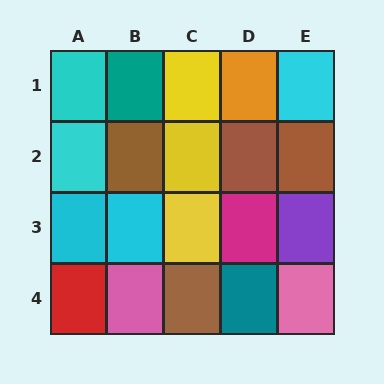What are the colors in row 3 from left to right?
Cyan, cyan, yellow, magenta, purple.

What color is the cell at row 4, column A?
Red.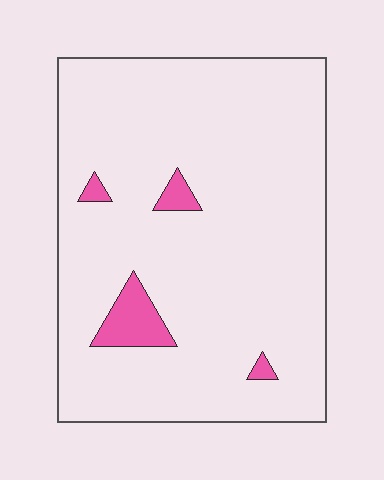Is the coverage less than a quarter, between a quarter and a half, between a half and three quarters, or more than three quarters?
Less than a quarter.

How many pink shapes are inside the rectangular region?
4.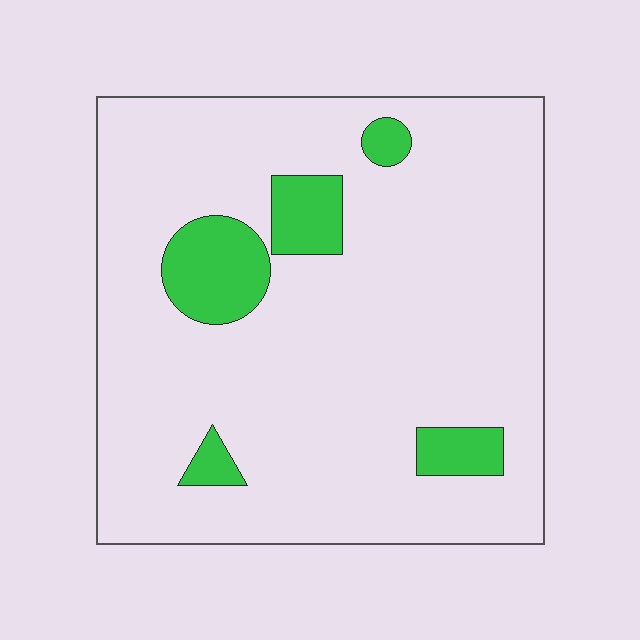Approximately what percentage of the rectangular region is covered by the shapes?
Approximately 10%.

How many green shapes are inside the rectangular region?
5.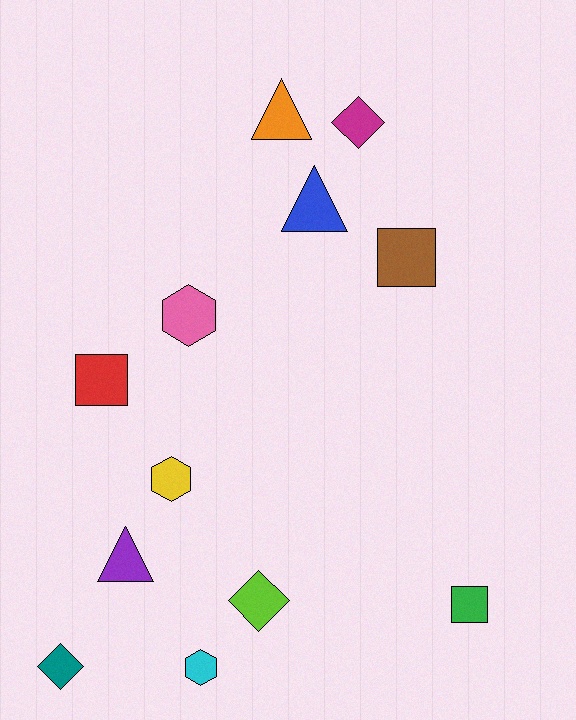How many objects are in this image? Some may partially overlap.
There are 12 objects.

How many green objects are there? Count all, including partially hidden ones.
There is 1 green object.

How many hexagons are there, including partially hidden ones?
There are 3 hexagons.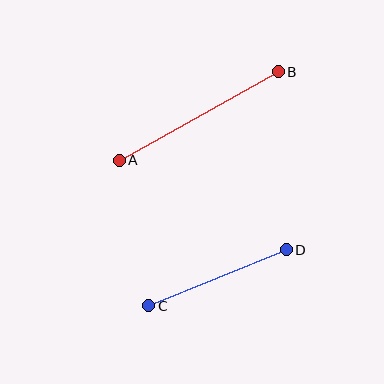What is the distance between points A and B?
The distance is approximately 182 pixels.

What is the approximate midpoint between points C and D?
The midpoint is at approximately (218, 278) pixels.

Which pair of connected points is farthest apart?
Points A and B are farthest apart.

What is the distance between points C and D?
The distance is approximately 148 pixels.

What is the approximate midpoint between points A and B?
The midpoint is at approximately (199, 116) pixels.